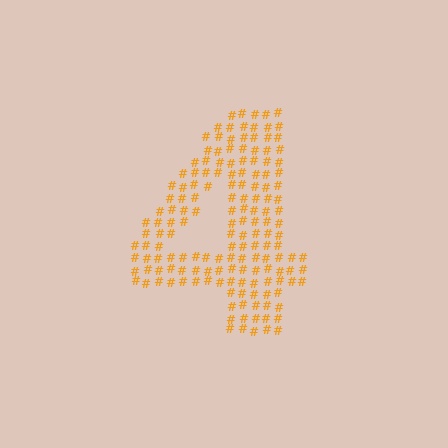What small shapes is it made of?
It is made of small hash symbols.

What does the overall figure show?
The overall figure shows the digit 4.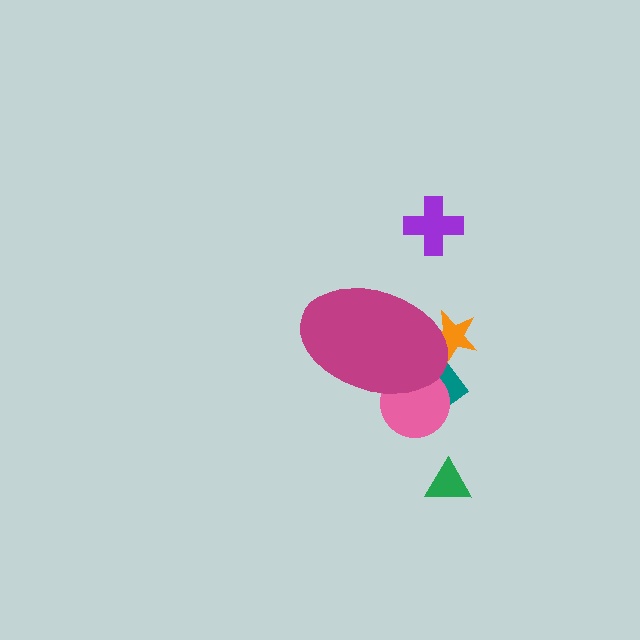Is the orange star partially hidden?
Yes, the orange star is partially hidden behind the magenta ellipse.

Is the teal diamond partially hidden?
Yes, the teal diamond is partially hidden behind the magenta ellipse.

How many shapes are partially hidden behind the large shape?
3 shapes are partially hidden.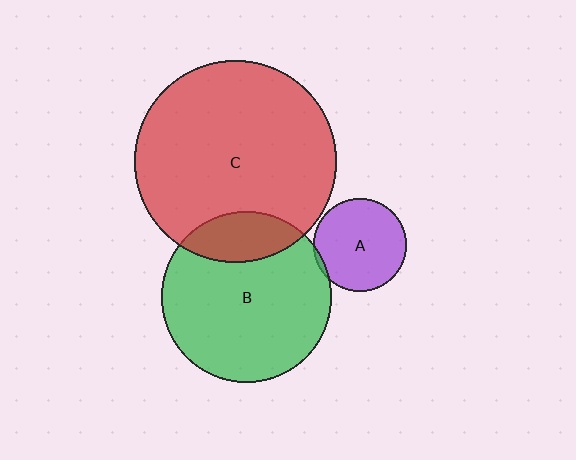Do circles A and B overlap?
Yes.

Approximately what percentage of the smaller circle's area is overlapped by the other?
Approximately 5%.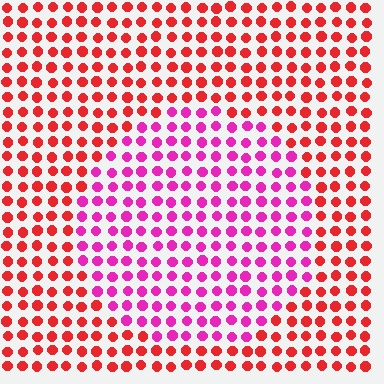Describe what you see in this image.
The image is filled with small red elements in a uniform arrangement. A circle-shaped region is visible where the elements are tinted to a slightly different hue, forming a subtle color boundary.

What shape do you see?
I see a circle.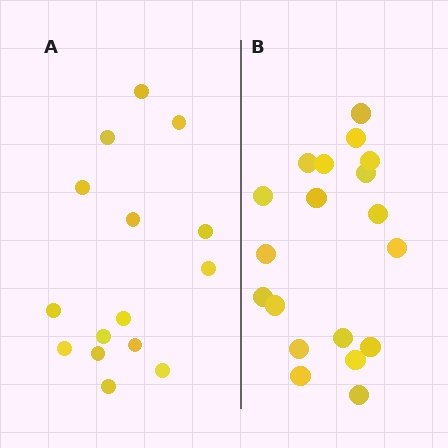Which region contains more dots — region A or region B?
Region B (the right region) has more dots.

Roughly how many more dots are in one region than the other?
Region B has about 4 more dots than region A.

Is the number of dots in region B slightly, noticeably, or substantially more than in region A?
Region B has noticeably more, but not dramatically so. The ratio is roughly 1.3 to 1.